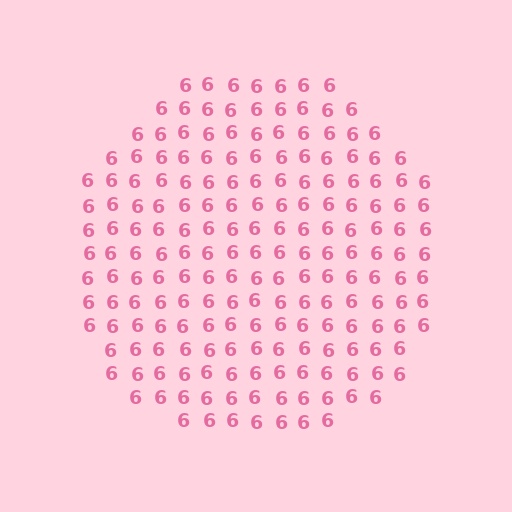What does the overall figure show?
The overall figure shows a circle.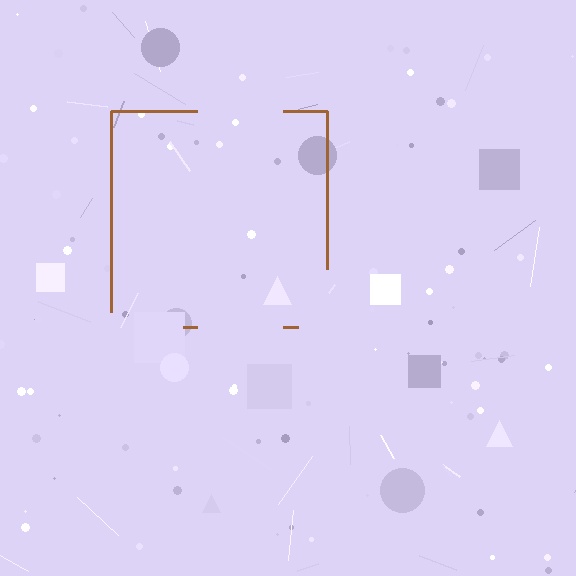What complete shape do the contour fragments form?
The contour fragments form a square.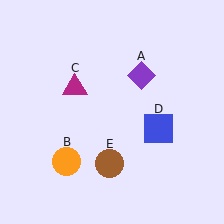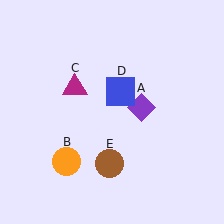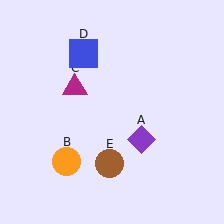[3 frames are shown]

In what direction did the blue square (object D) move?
The blue square (object D) moved up and to the left.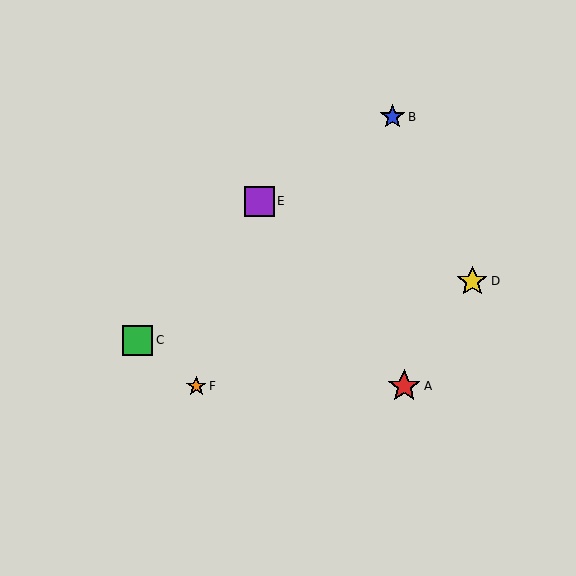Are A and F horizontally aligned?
Yes, both are at y≈386.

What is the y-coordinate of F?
Object F is at y≈386.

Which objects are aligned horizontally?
Objects A, F are aligned horizontally.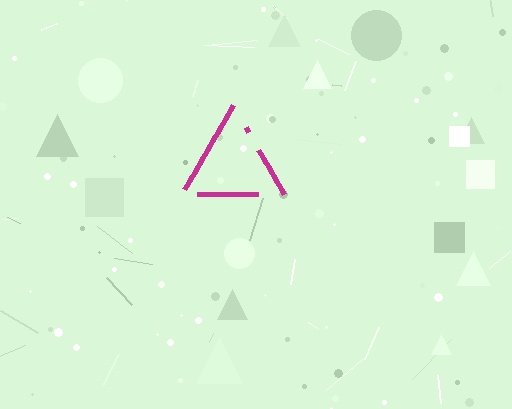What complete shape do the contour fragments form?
The contour fragments form a triangle.